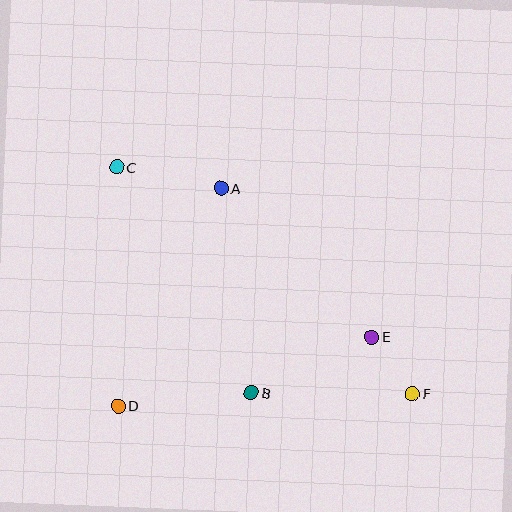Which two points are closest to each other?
Points E and F are closest to each other.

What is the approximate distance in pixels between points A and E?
The distance between A and E is approximately 211 pixels.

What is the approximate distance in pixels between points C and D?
The distance between C and D is approximately 238 pixels.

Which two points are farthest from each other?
Points C and F are farthest from each other.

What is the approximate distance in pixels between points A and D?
The distance between A and D is approximately 240 pixels.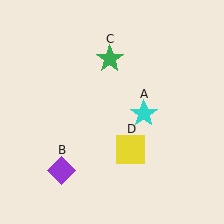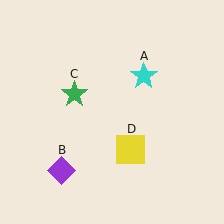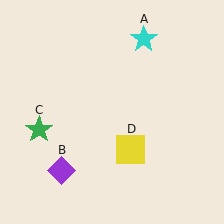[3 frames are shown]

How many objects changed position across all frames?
2 objects changed position: cyan star (object A), green star (object C).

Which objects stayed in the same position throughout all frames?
Purple diamond (object B) and yellow square (object D) remained stationary.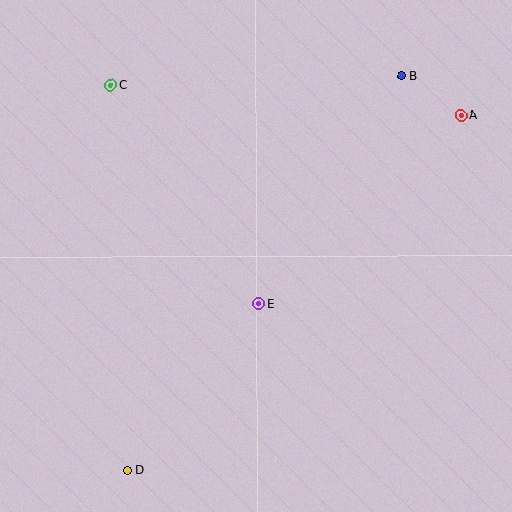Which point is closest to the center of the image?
Point E at (259, 304) is closest to the center.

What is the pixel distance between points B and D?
The distance between B and D is 481 pixels.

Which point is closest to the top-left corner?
Point C is closest to the top-left corner.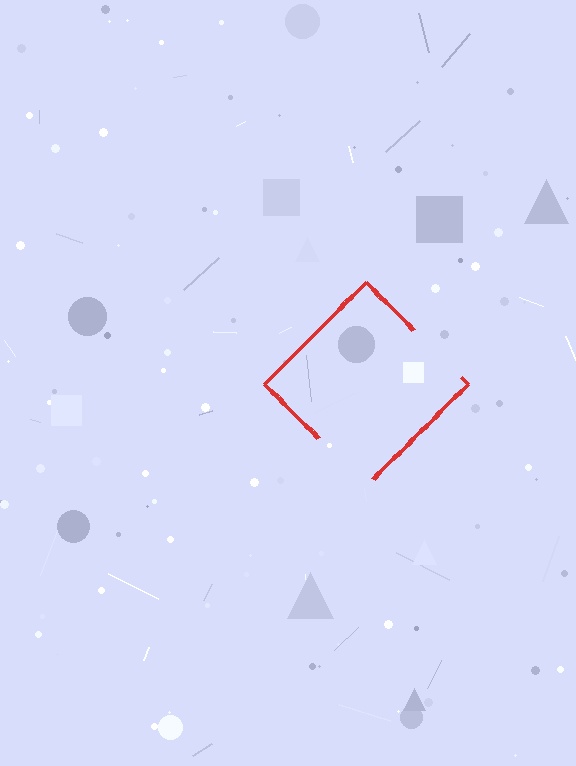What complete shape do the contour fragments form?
The contour fragments form a diamond.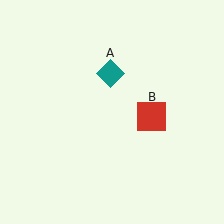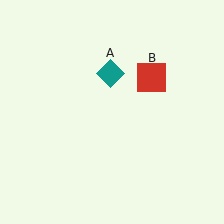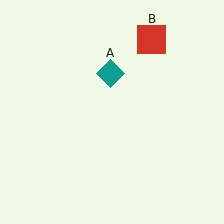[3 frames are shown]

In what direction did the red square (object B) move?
The red square (object B) moved up.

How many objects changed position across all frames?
1 object changed position: red square (object B).